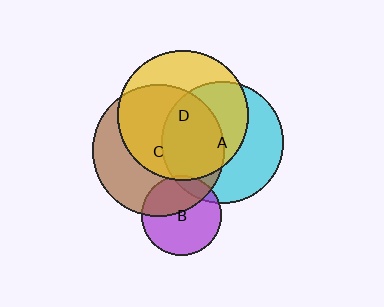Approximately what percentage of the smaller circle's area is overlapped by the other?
Approximately 40%.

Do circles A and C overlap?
Yes.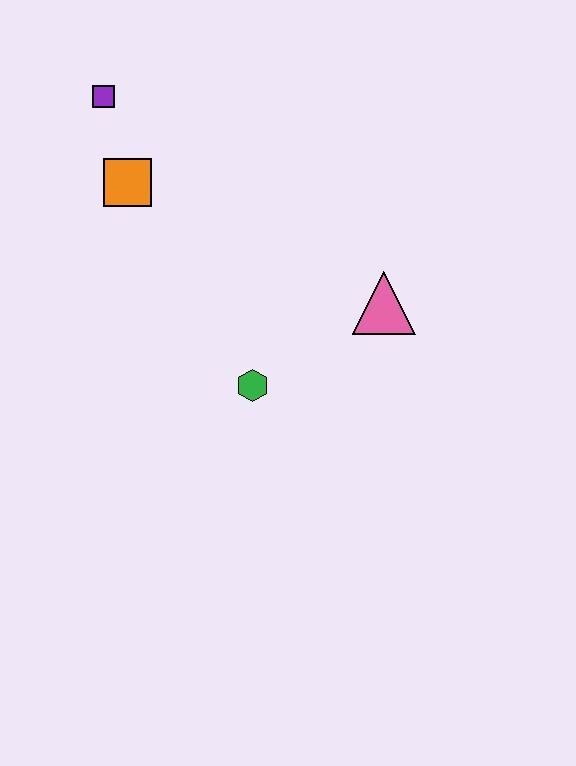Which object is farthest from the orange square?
The pink triangle is farthest from the orange square.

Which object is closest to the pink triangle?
The green hexagon is closest to the pink triangle.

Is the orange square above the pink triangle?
Yes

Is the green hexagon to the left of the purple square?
No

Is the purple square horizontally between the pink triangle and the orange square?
No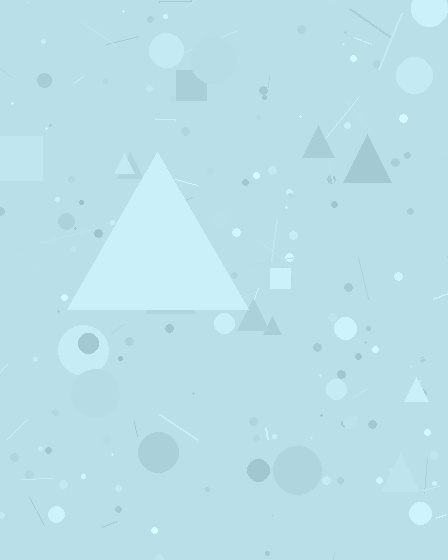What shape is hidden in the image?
A triangle is hidden in the image.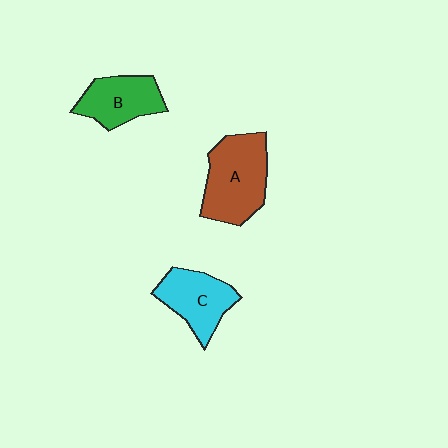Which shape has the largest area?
Shape A (brown).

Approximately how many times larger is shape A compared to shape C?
Approximately 1.3 times.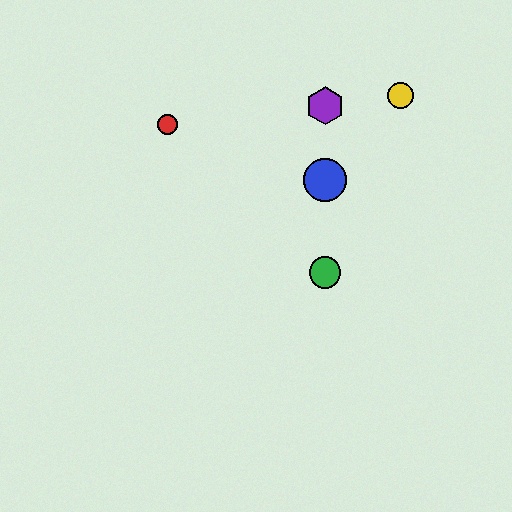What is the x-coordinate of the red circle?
The red circle is at x≈167.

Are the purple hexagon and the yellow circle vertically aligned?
No, the purple hexagon is at x≈325 and the yellow circle is at x≈400.